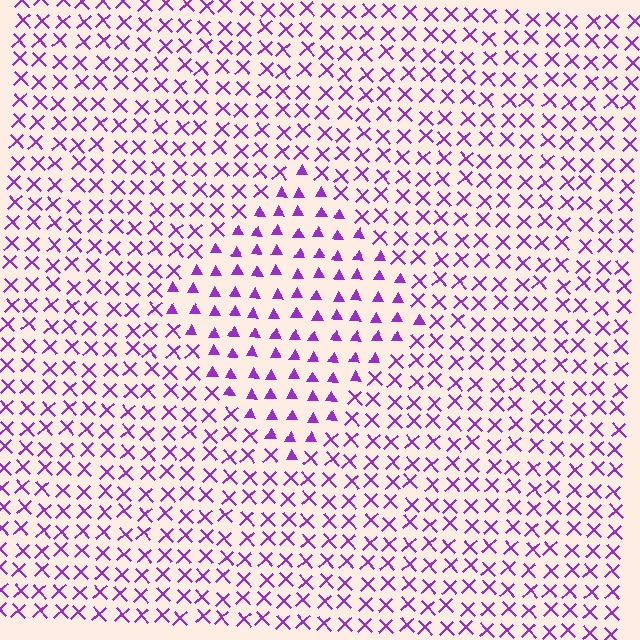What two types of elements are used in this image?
The image uses triangles inside the diamond region and X marks outside it.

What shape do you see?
I see a diamond.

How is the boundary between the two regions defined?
The boundary is defined by a change in element shape: triangles inside vs. X marks outside. All elements share the same color and spacing.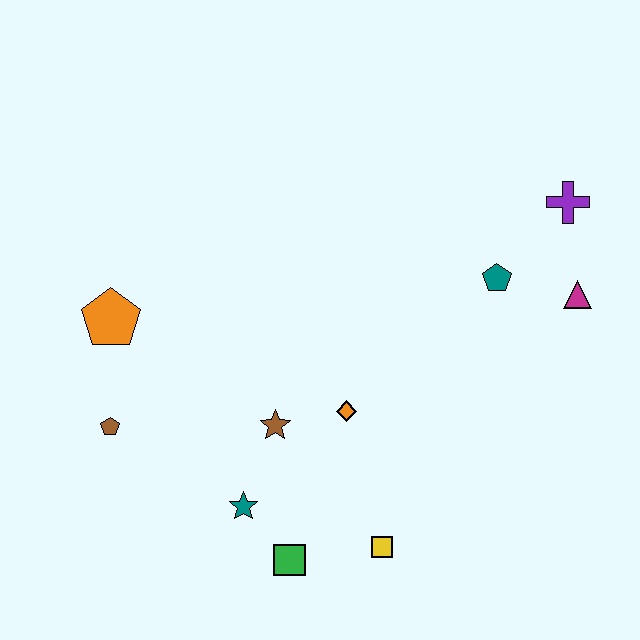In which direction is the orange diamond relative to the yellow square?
The orange diamond is above the yellow square.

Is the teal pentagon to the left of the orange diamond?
No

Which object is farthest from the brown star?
The purple cross is farthest from the brown star.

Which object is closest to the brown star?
The orange diamond is closest to the brown star.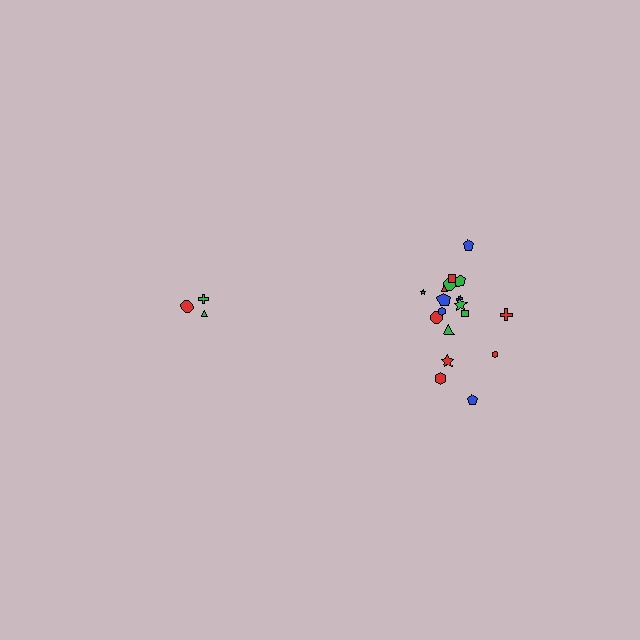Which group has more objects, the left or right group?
The right group.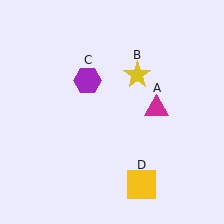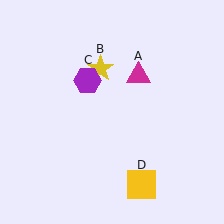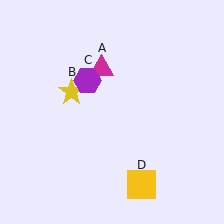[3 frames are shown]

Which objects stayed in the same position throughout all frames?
Purple hexagon (object C) and yellow square (object D) remained stationary.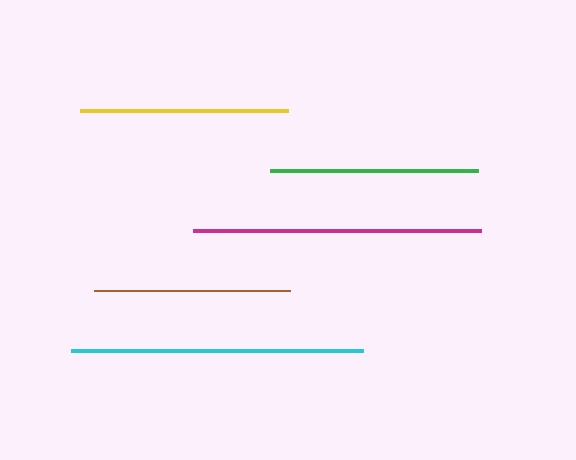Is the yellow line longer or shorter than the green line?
The yellow line is longer than the green line.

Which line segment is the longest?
The cyan line is the longest at approximately 292 pixels.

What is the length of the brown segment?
The brown segment is approximately 196 pixels long.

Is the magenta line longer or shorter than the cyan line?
The cyan line is longer than the magenta line.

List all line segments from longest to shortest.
From longest to shortest: cyan, magenta, yellow, green, brown.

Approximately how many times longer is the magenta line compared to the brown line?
The magenta line is approximately 1.5 times the length of the brown line.